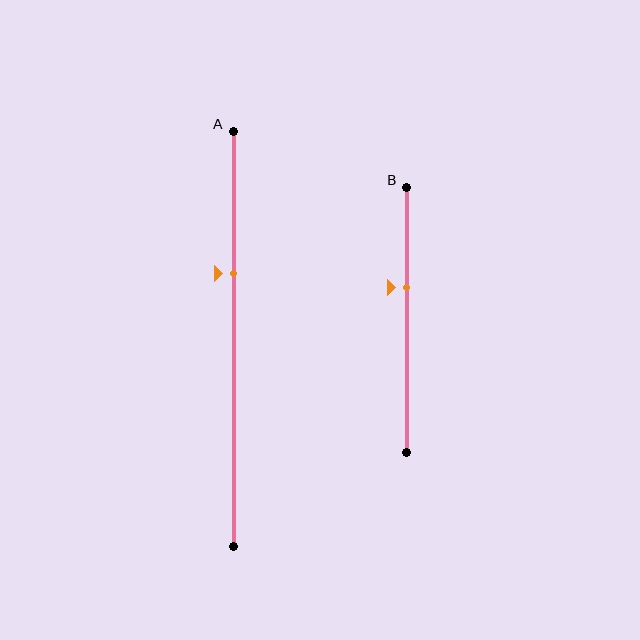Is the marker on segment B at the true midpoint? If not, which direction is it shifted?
No, the marker on segment B is shifted upward by about 12% of the segment length.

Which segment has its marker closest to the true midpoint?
Segment B has its marker closest to the true midpoint.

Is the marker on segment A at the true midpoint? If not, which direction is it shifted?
No, the marker on segment A is shifted upward by about 16% of the segment length.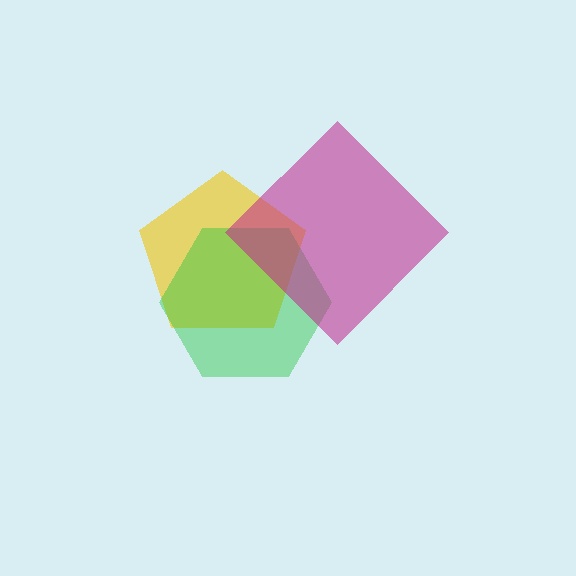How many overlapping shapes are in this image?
There are 3 overlapping shapes in the image.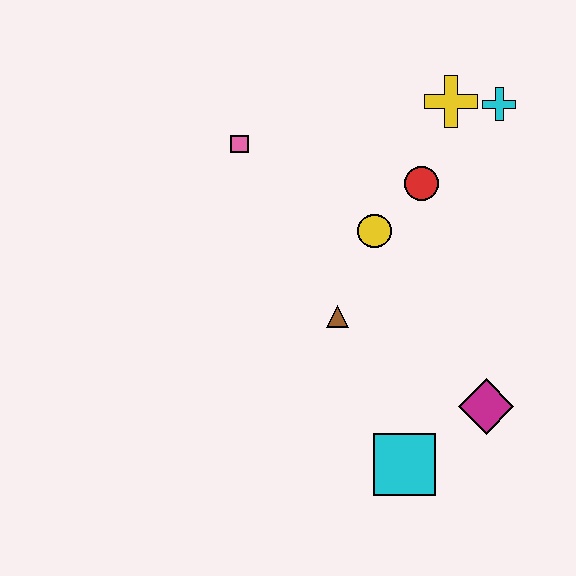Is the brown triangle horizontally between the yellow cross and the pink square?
Yes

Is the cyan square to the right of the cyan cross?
No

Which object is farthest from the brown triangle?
The cyan cross is farthest from the brown triangle.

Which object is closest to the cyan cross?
The yellow cross is closest to the cyan cross.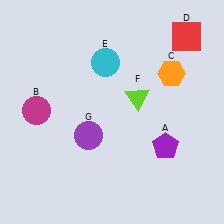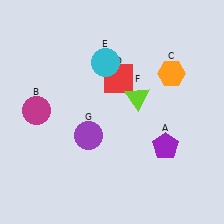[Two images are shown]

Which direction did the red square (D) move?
The red square (D) moved left.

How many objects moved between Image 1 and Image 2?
1 object moved between the two images.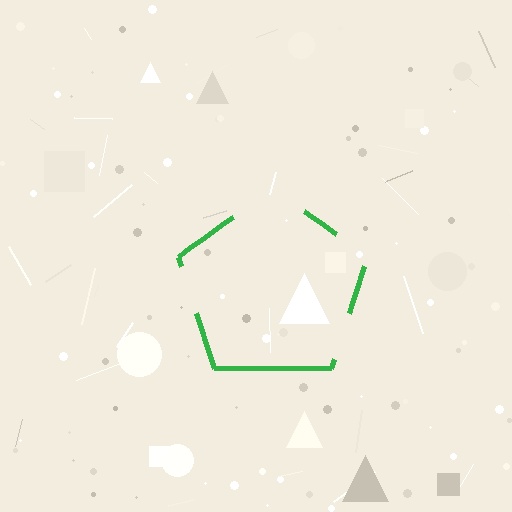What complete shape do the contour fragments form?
The contour fragments form a pentagon.